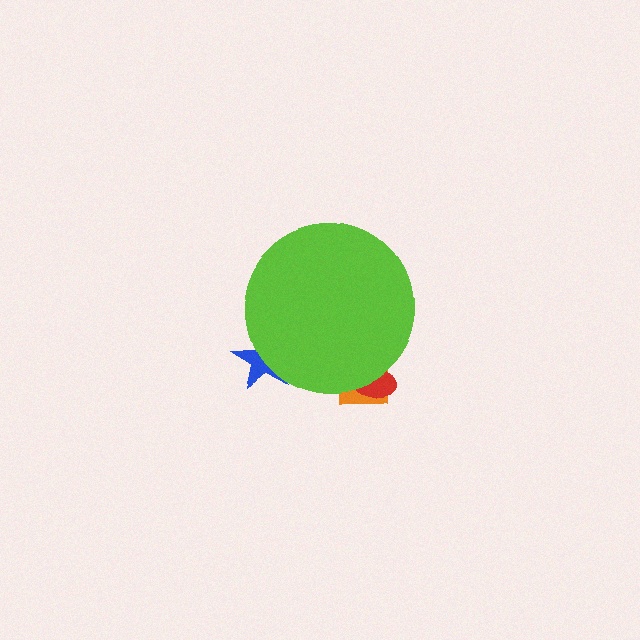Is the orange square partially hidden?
Yes, the orange square is partially hidden behind the lime circle.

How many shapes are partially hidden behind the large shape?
3 shapes are partially hidden.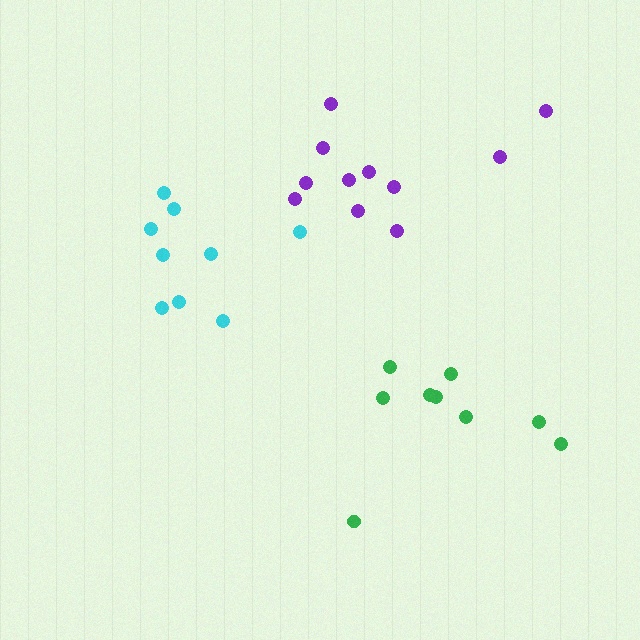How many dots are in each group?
Group 1: 9 dots, Group 2: 9 dots, Group 3: 11 dots (29 total).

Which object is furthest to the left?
The cyan cluster is leftmost.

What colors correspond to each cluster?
The clusters are colored: cyan, green, purple.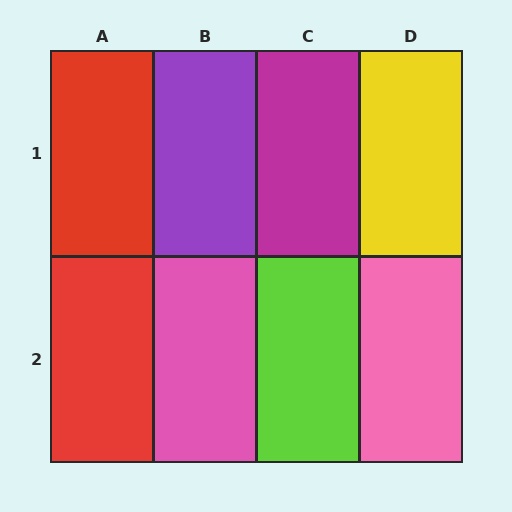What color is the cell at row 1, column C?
Magenta.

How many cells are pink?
2 cells are pink.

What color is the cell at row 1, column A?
Red.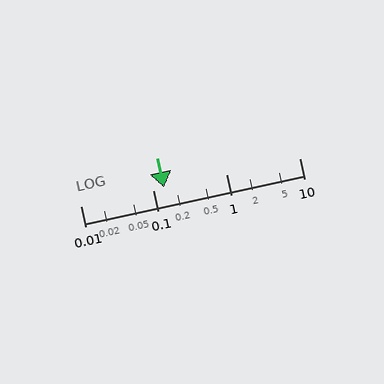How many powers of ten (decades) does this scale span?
The scale spans 3 decades, from 0.01 to 10.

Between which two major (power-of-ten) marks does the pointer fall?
The pointer is between 0.1 and 1.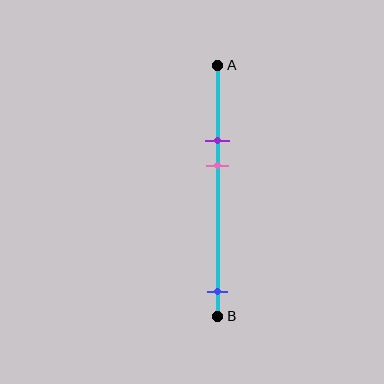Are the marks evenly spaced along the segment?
No, the marks are not evenly spaced.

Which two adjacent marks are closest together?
The purple and pink marks are the closest adjacent pair.